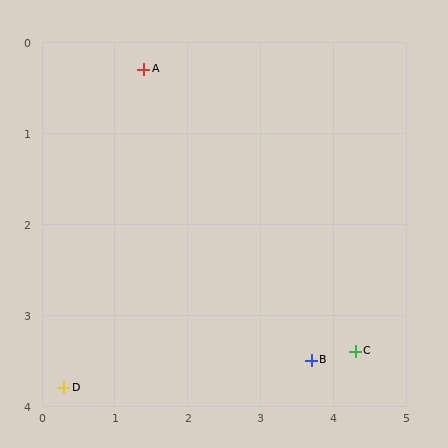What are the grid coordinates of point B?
Point B is at approximately (3.7, 3.5).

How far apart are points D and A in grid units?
Points D and A are about 3.7 grid units apart.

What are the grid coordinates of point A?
Point A is at approximately (1.4, 0.3).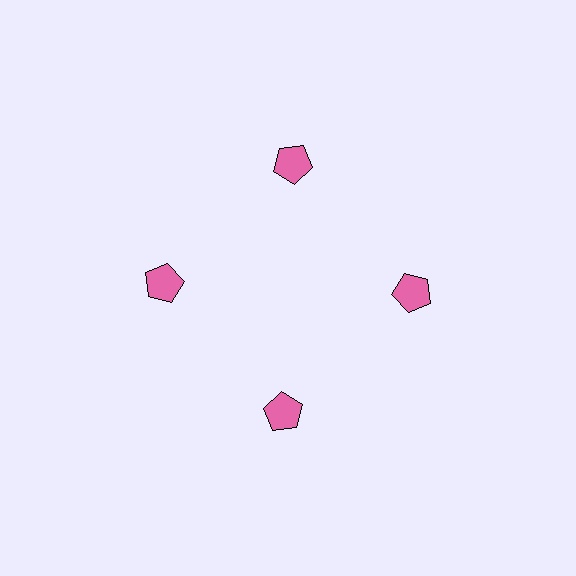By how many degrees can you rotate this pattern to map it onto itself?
The pattern maps onto itself every 90 degrees of rotation.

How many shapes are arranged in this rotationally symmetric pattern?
There are 4 shapes, arranged in 4 groups of 1.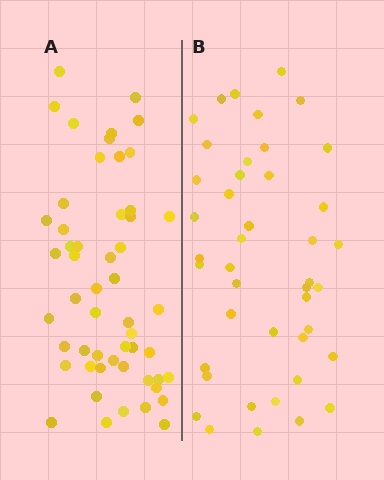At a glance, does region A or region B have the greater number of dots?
Region A (the left region) has more dots.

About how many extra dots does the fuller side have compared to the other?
Region A has roughly 10 or so more dots than region B.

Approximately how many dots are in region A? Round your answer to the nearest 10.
About 50 dots. (The exact count is 53, which rounds to 50.)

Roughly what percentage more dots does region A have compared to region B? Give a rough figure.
About 25% more.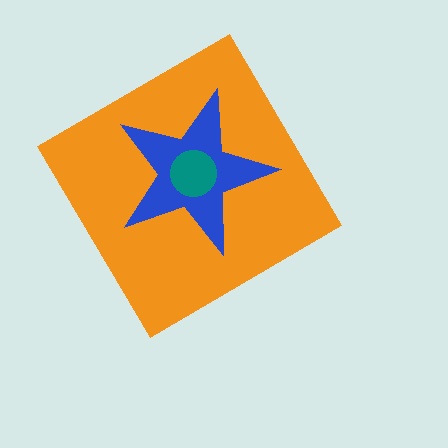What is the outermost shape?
The orange diamond.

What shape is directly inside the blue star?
The teal circle.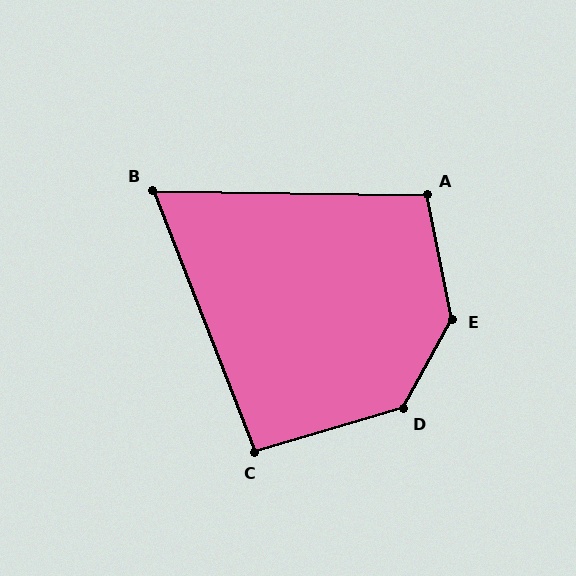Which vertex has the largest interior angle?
E, at approximately 140 degrees.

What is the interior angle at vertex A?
Approximately 103 degrees (obtuse).